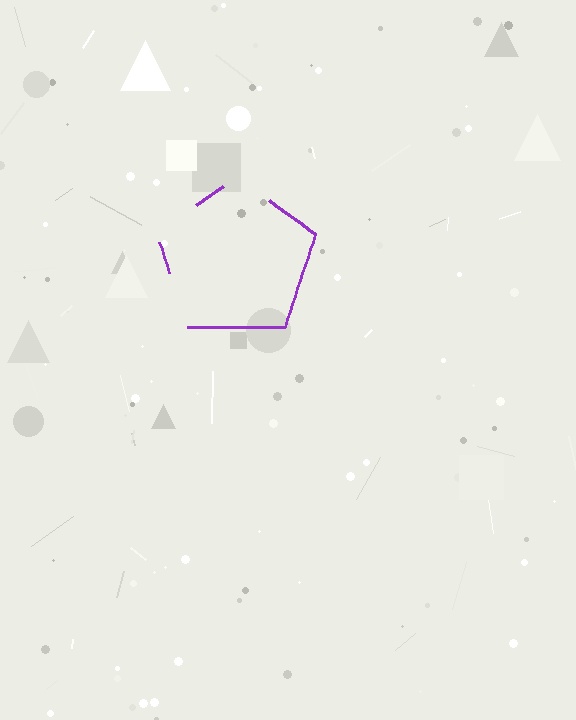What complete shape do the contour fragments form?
The contour fragments form a pentagon.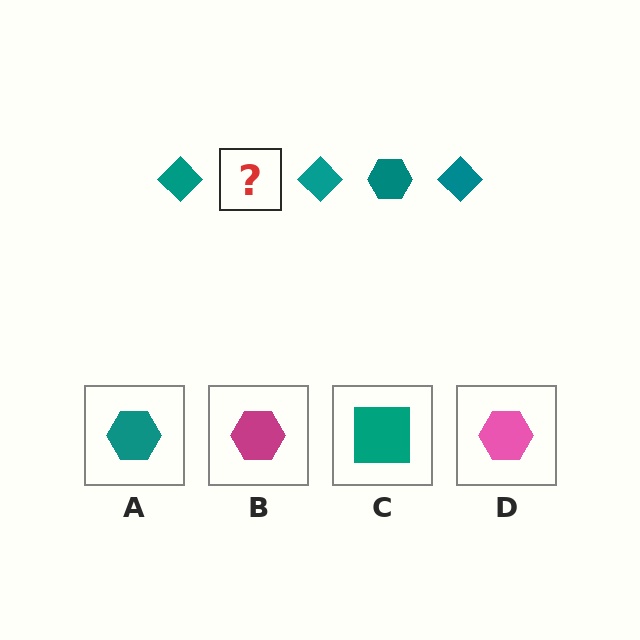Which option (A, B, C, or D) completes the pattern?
A.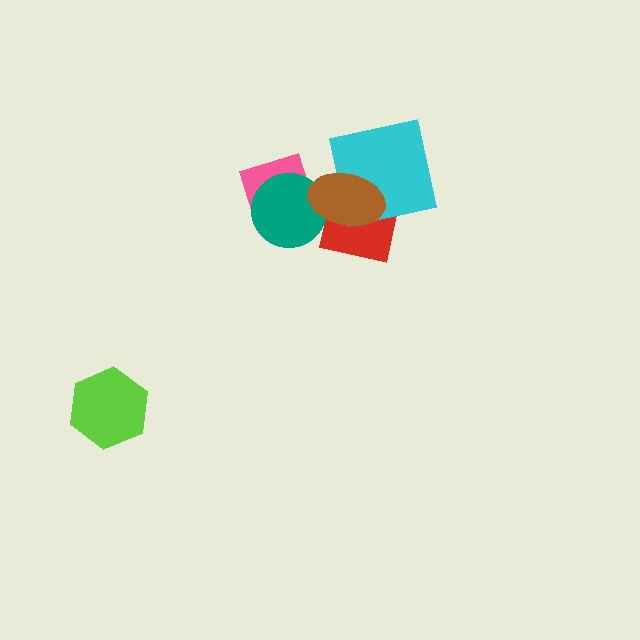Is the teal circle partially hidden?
Yes, it is partially covered by another shape.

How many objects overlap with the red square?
2 objects overlap with the red square.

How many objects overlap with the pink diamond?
2 objects overlap with the pink diamond.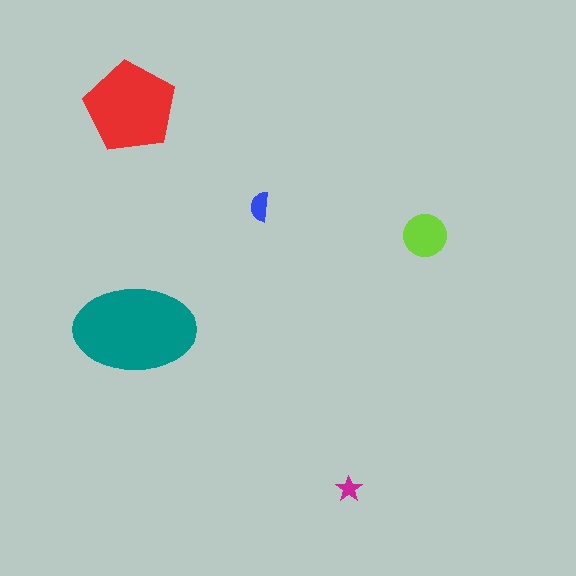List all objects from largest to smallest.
The teal ellipse, the red pentagon, the lime circle, the blue semicircle, the magenta star.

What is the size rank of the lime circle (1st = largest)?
3rd.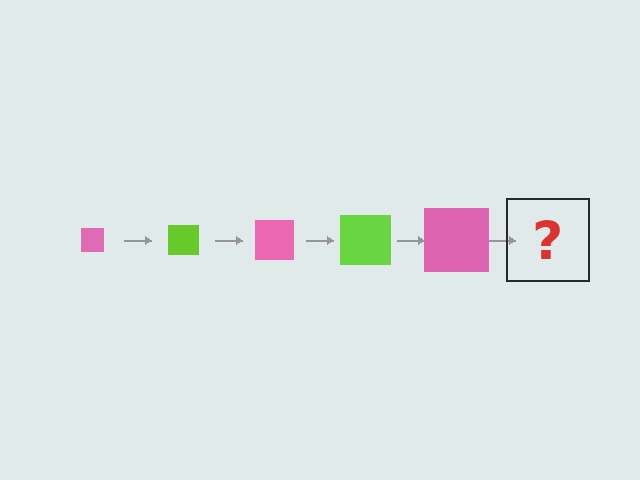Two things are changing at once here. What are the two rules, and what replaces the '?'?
The two rules are that the square grows larger each step and the color cycles through pink and lime. The '?' should be a lime square, larger than the previous one.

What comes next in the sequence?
The next element should be a lime square, larger than the previous one.